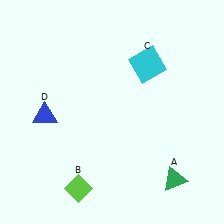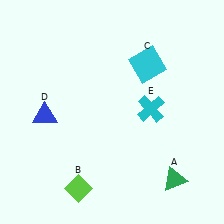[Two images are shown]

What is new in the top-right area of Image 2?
A cyan cross (E) was added in the top-right area of Image 2.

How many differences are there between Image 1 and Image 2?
There is 1 difference between the two images.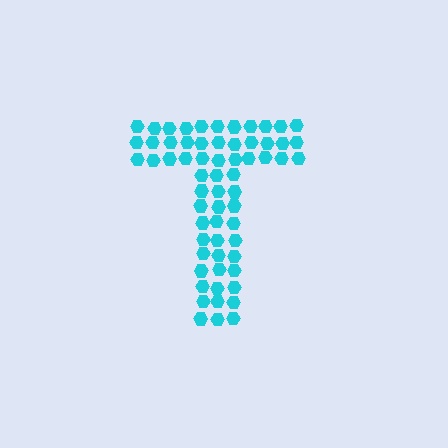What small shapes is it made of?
It is made of small hexagons.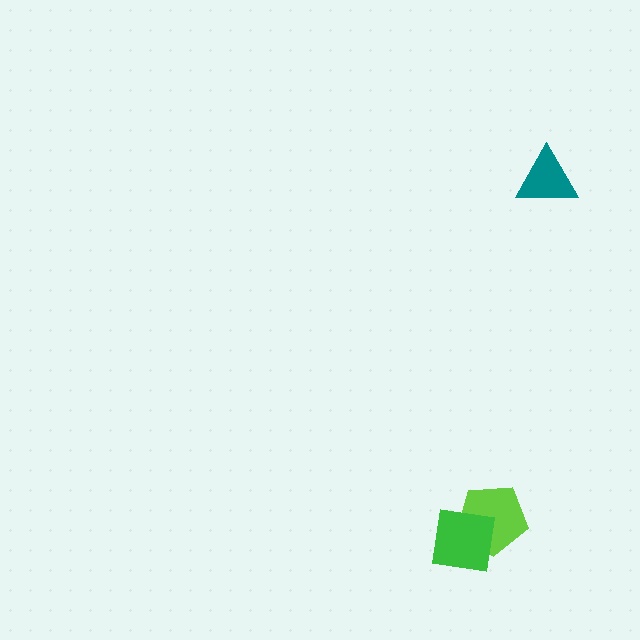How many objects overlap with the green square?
1 object overlaps with the green square.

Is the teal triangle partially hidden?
No, no other shape covers it.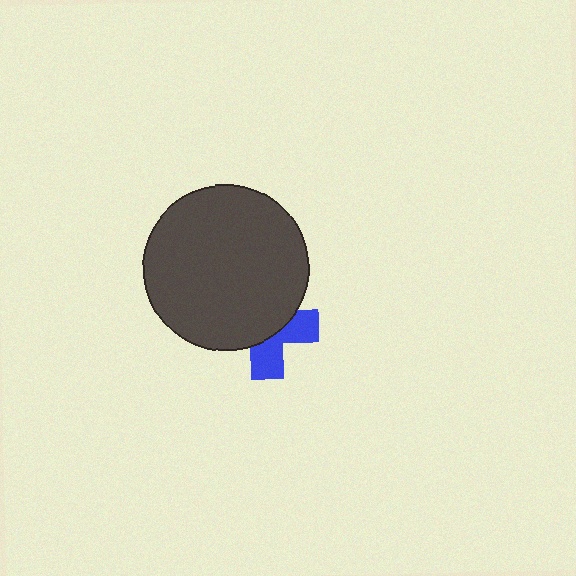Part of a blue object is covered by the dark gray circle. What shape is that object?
It is a cross.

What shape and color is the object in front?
The object in front is a dark gray circle.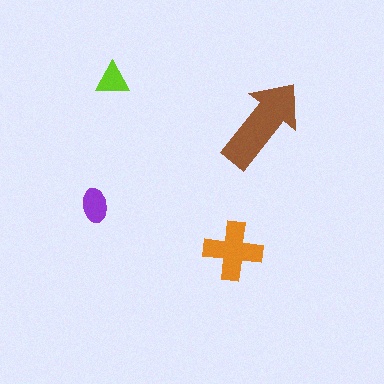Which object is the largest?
The brown arrow.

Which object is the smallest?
The lime triangle.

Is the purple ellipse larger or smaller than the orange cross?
Smaller.